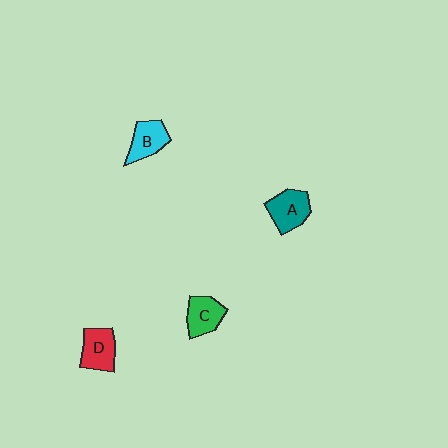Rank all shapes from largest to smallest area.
From largest to smallest: A (teal), D (red), C (green), B (cyan).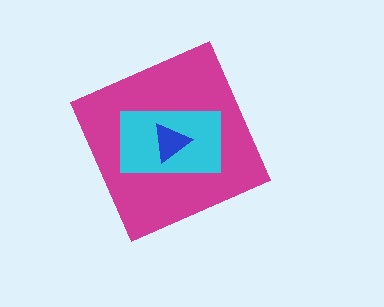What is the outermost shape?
The magenta diamond.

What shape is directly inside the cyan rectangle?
The blue triangle.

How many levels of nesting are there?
3.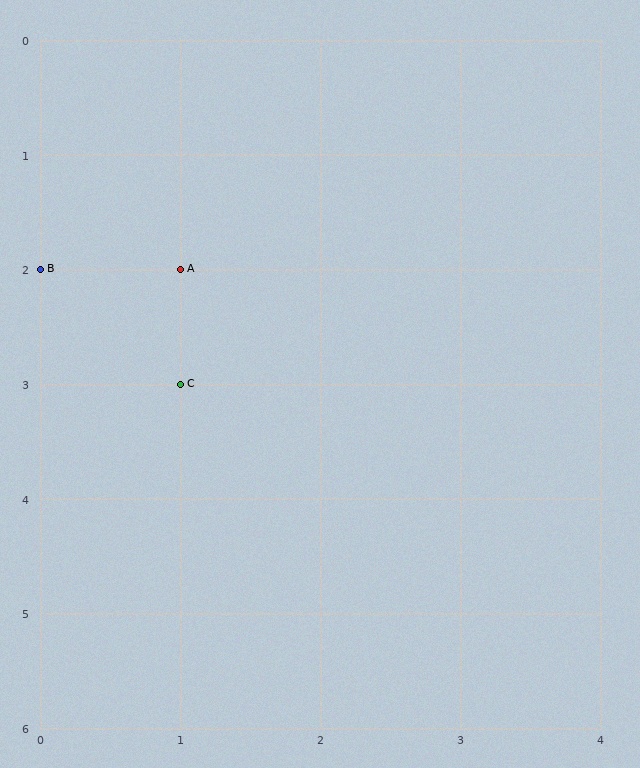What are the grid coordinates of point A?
Point A is at grid coordinates (1, 2).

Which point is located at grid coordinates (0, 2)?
Point B is at (0, 2).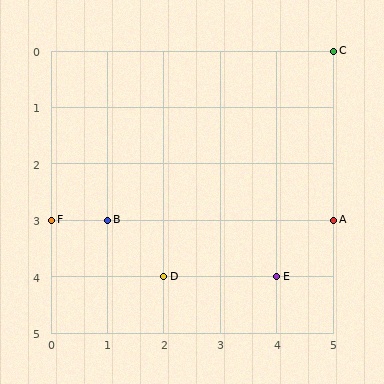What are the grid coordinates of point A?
Point A is at grid coordinates (5, 3).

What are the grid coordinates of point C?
Point C is at grid coordinates (5, 0).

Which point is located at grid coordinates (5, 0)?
Point C is at (5, 0).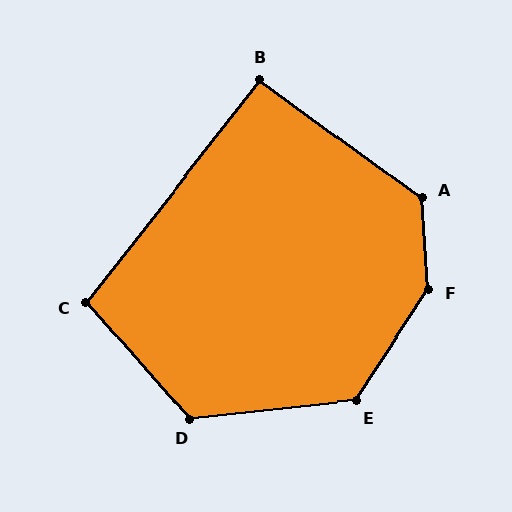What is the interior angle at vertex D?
Approximately 125 degrees (obtuse).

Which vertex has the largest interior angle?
F, at approximately 143 degrees.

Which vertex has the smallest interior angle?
B, at approximately 92 degrees.